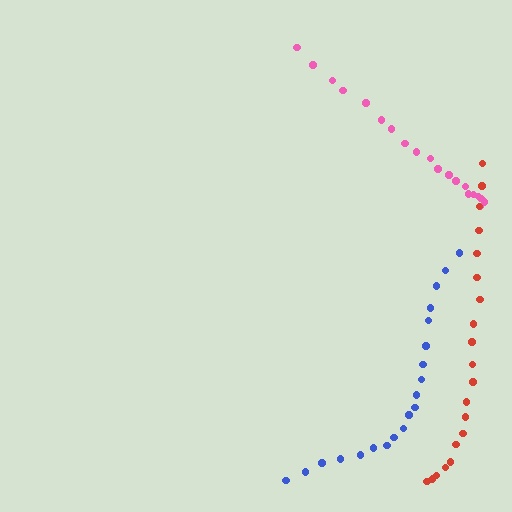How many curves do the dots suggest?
There are 3 distinct paths.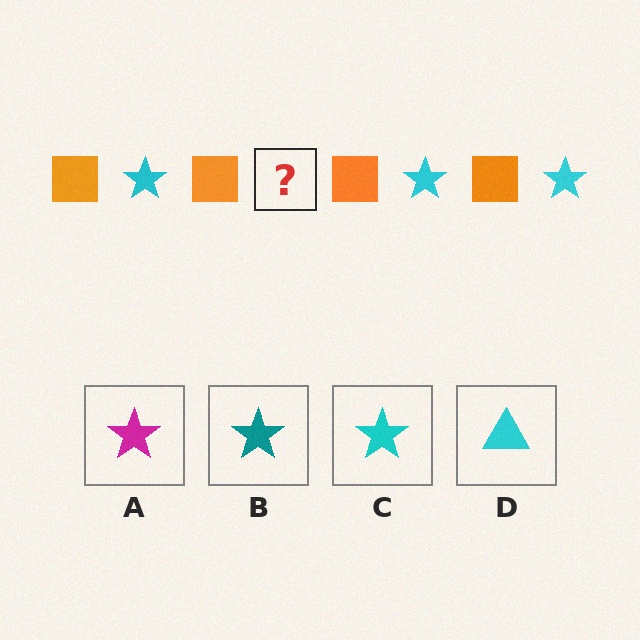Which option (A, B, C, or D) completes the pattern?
C.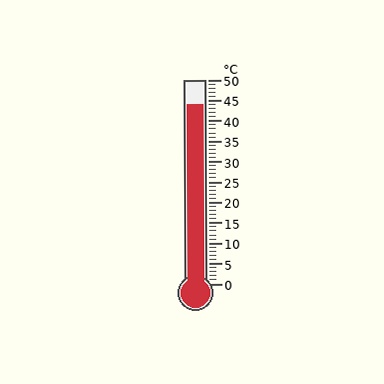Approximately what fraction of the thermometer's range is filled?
The thermometer is filled to approximately 90% of its range.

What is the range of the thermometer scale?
The thermometer scale ranges from 0°C to 50°C.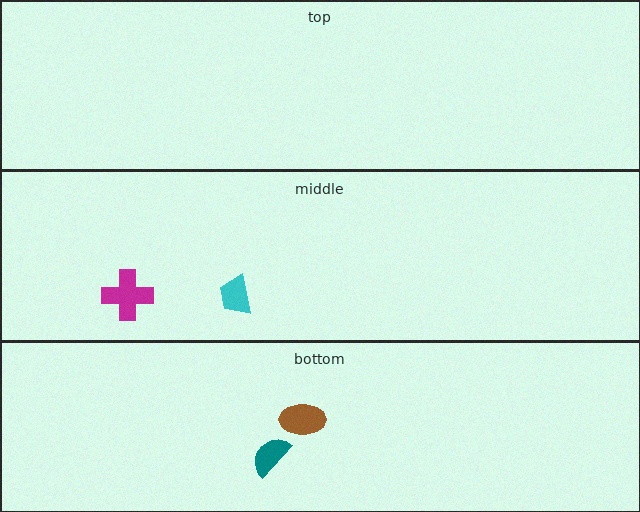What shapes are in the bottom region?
The brown ellipse, the teal semicircle.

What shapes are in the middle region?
The magenta cross, the cyan trapezoid.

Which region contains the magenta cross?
The middle region.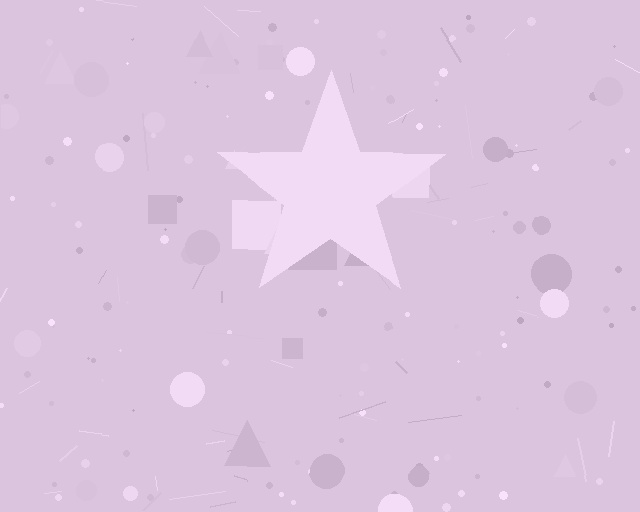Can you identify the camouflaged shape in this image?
The camouflaged shape is a star.